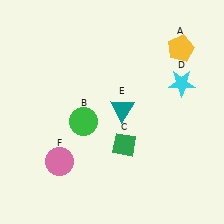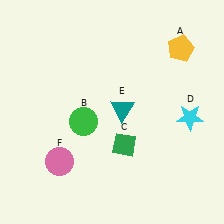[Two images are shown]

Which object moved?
The cyan star (D) moved down.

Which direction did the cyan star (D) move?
The cyan star (D) moved down.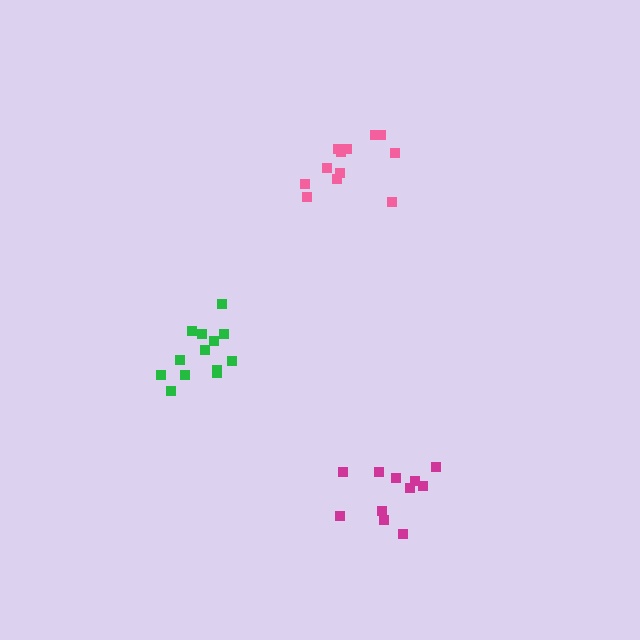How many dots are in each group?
Group 1: 12 dots, Group 2: 11 dots, Group 3: 14 dots (37 total).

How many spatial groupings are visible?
There are 3 spatial groupings.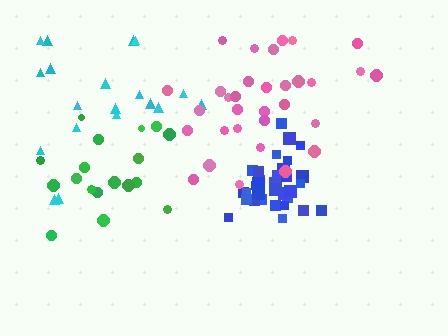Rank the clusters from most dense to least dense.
blue, pink, green, cyan.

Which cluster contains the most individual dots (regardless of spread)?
Blue (32).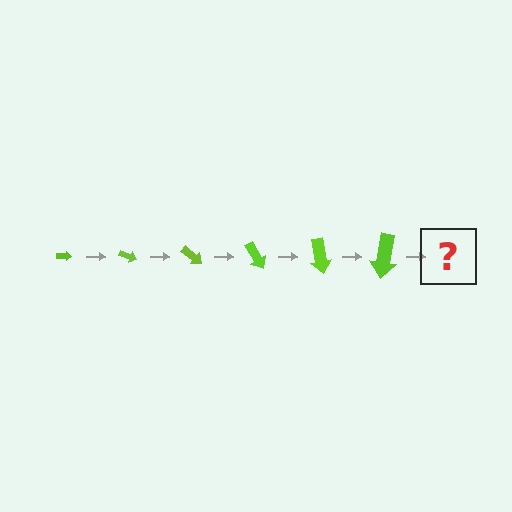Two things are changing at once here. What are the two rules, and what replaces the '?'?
The two rules are that the arrow grows larger each step and it rotates 20 degrees each step. The '?' should be an arrow, larger than the previous one and rotated 120 degrees from the start.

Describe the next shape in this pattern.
It should be an arrow, larger than the previous one and rotated 120 degrees from the start.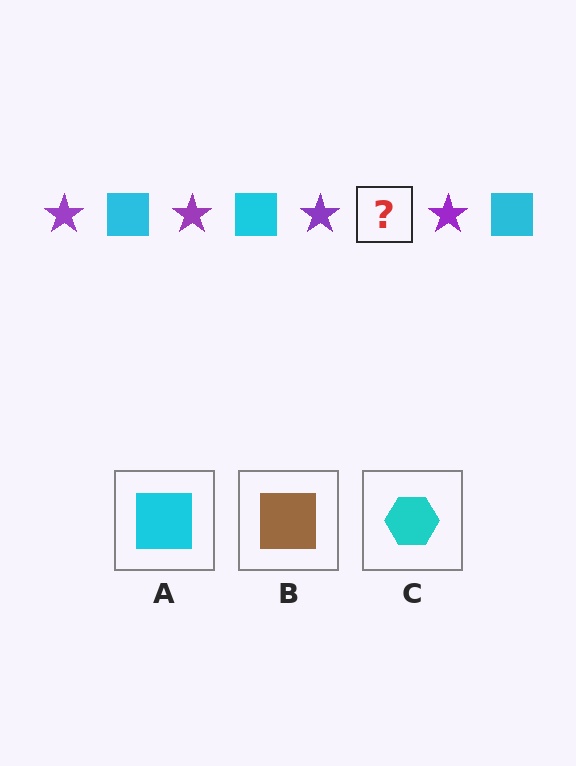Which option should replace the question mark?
Option A.